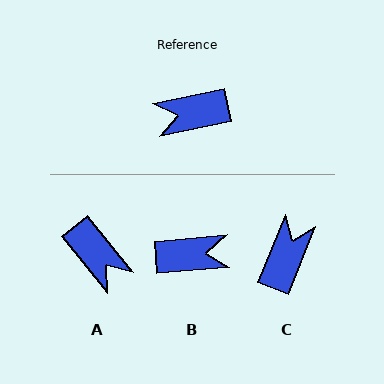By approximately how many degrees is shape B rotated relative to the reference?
Approximately 173 degrees counter-clockwise.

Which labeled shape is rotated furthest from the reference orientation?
B, about 173 degrees away.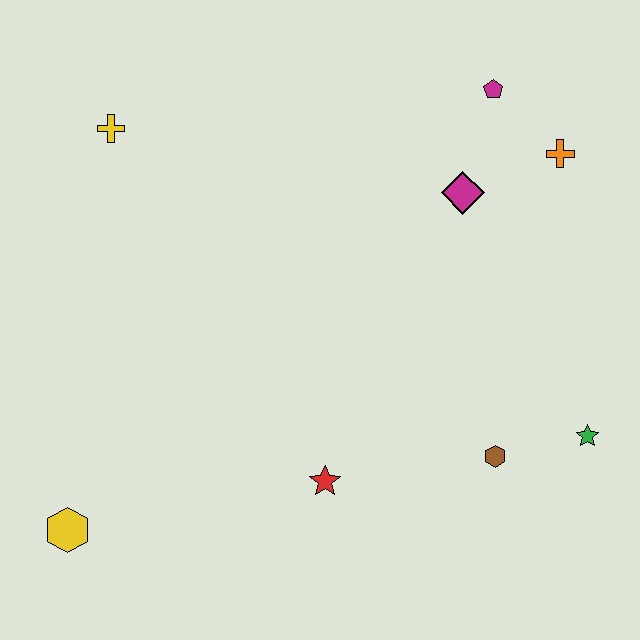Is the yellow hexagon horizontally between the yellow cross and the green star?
No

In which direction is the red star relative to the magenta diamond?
The red star is below the magenta diamond.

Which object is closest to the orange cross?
The magenta pentagon is closest to the orange cross.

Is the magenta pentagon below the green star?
No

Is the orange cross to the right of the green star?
No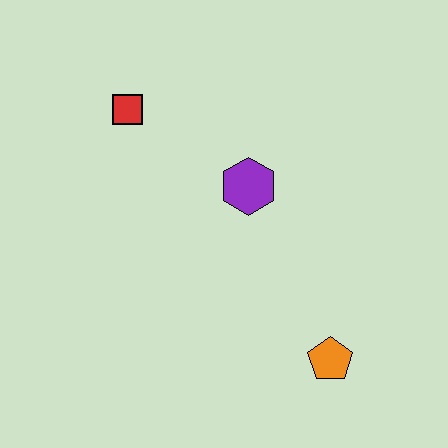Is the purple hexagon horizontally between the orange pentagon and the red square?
Yes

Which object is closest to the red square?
The purple hexagon is closest to the red square.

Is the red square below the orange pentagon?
No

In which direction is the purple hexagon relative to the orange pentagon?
The purple hexagon is above the orange pentagon.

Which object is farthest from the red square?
The orange pentagon is farthest from the red square.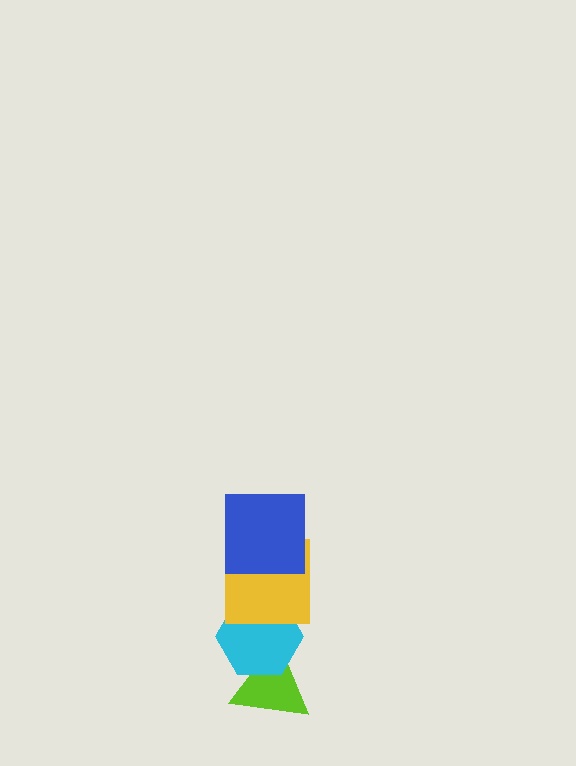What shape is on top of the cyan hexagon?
The yellow square is on top of the cyan hexagon.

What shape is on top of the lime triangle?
The cyan hexagon is on top of the lime triangle.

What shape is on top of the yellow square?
The blue square is on top of the yellow square.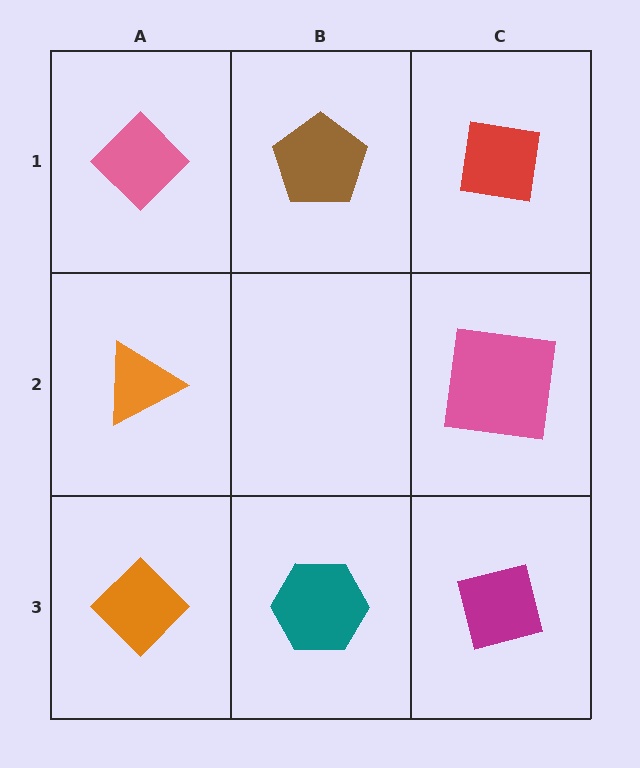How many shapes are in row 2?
2 shapes.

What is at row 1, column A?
A pink diamond.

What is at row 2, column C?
A pink square.